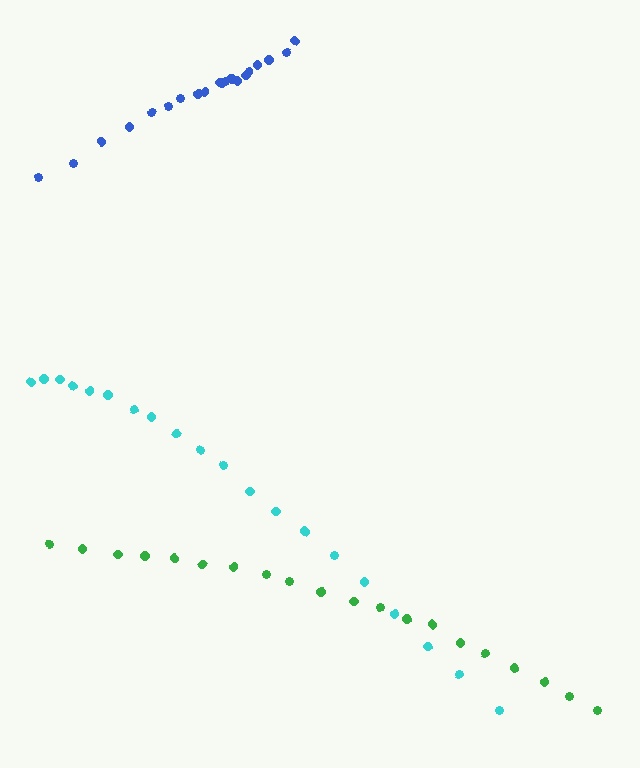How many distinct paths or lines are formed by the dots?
There are 3 distinct paths.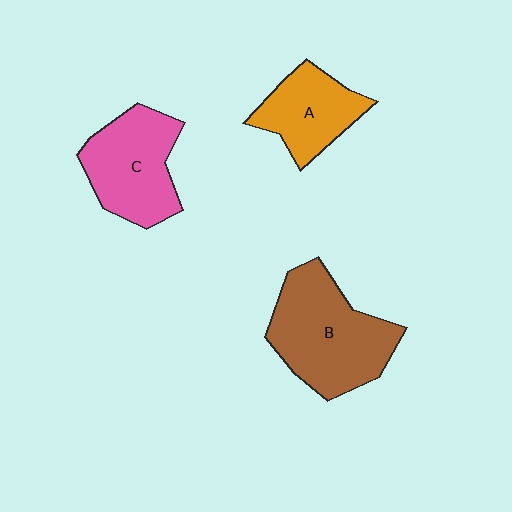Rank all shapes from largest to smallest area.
From largest to smallest: B (brown), C (pink), A (orange).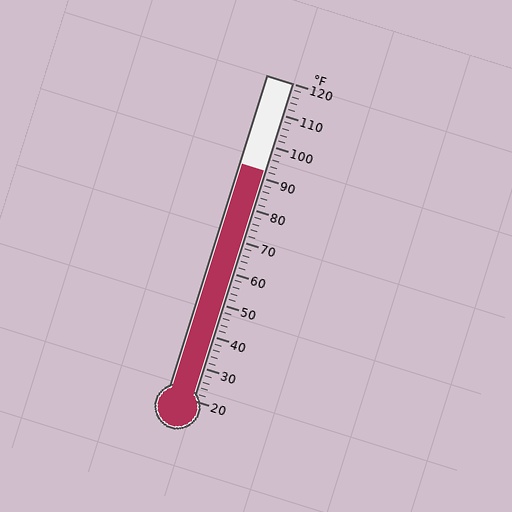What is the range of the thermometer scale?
The thermometer scale ranges from 20°F to 120°F.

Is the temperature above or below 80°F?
The temperature is above 80°F.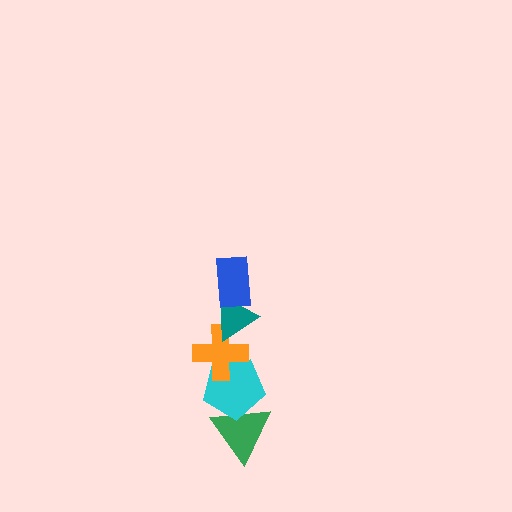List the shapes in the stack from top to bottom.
From top to bottom: the blue rectangle, the teal triangle, the orange cross, the cyan pentagon, the green triangle.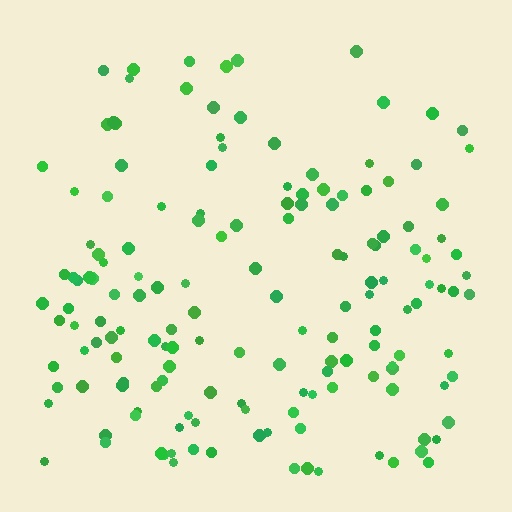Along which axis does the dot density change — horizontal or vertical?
Vertical.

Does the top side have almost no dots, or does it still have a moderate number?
Still a moderate number, just noticeably fewer than the bottom.